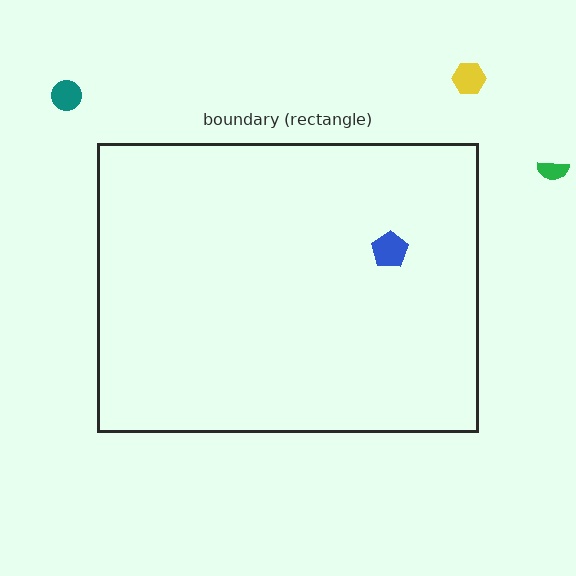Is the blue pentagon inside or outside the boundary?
Inside.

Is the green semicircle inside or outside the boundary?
Outside.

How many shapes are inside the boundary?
1 inside, 3 outside.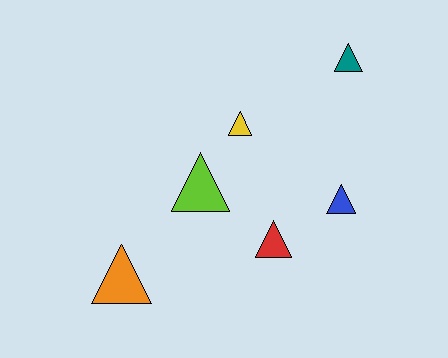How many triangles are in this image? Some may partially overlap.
There are 6 triangles.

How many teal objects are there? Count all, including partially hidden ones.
There is 1 teal object.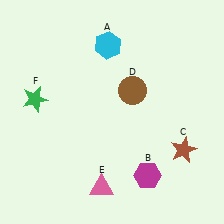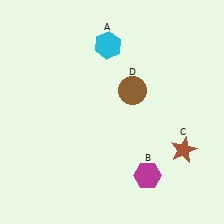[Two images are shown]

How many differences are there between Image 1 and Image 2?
There are 2 differences between the two images.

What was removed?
The pink triangle (E), the green star (F) were removed in Image 2.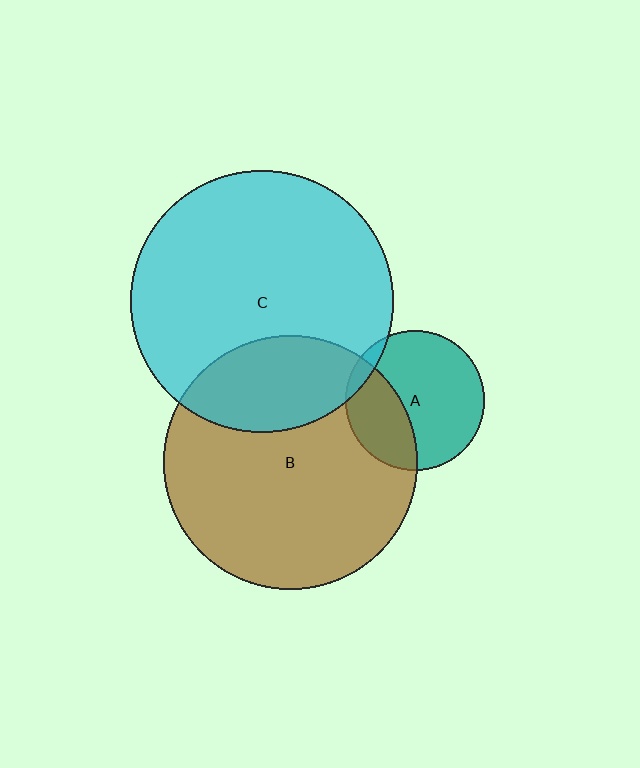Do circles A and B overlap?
Yes.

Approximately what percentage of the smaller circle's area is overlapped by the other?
Approximately 35%.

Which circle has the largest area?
Circle C (cyan).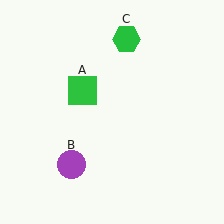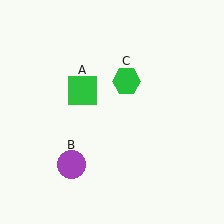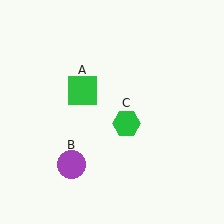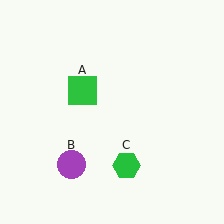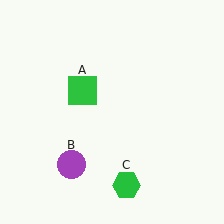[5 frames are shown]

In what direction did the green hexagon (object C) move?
The green hexagon (object C) moved down.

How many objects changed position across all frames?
1 object changed position: green hexagon (object C).